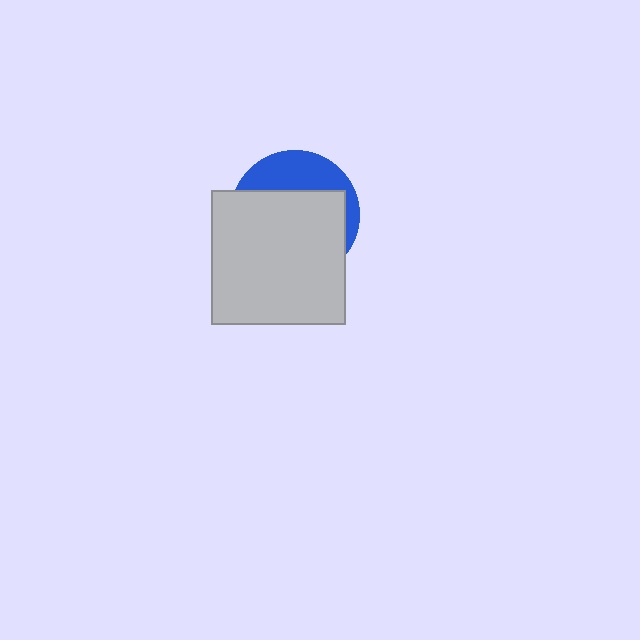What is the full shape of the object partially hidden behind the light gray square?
The partially hidden object is a blue circle.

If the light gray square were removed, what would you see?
You would see the complete blue circle.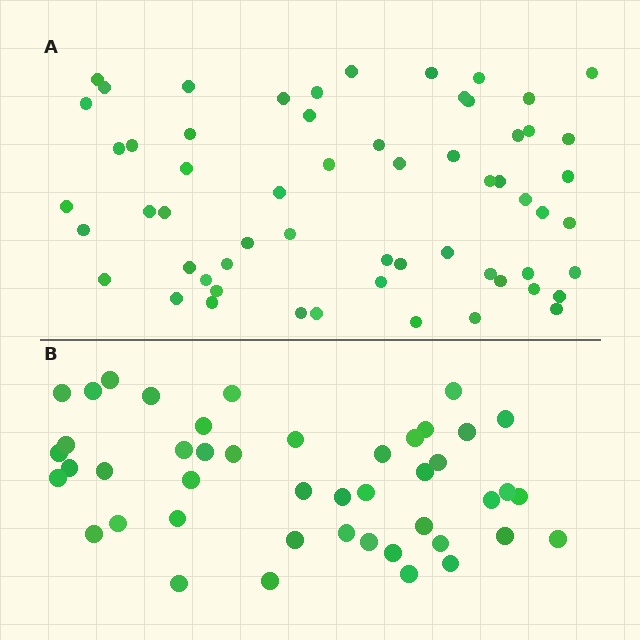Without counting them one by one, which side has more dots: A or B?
Region A (the top region) has more dots.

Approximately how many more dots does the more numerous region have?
Region A has approximately 15 more dots than region B.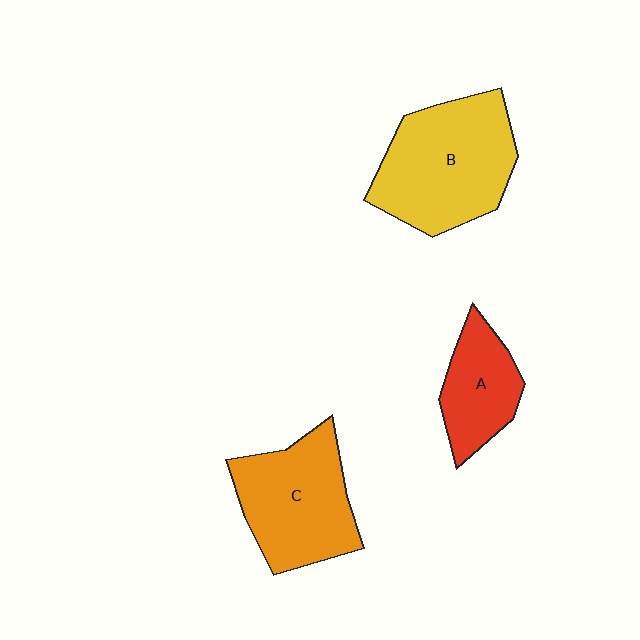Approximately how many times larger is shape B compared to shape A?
Approximately 1.9 times.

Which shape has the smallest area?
Shape A (red).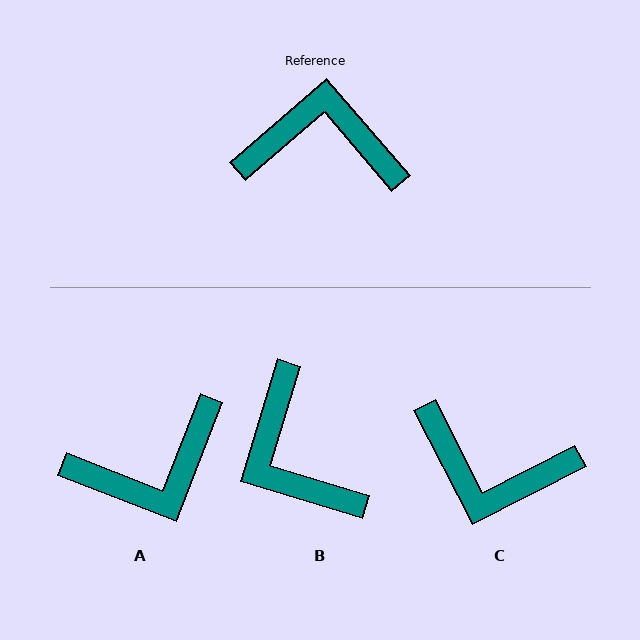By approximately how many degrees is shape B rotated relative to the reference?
Approximately 122 degrees counter-clockwise.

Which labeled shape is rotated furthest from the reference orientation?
C, about 166 degrees away.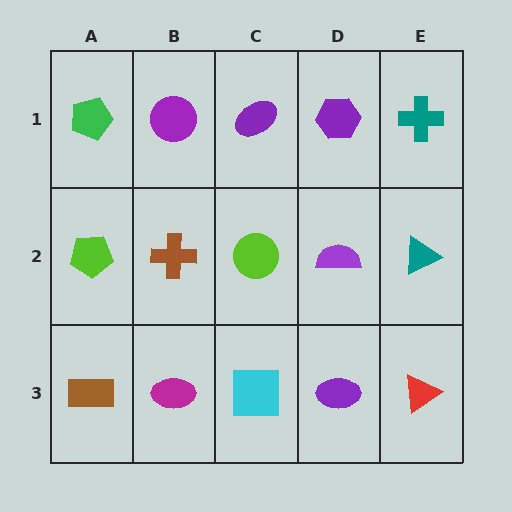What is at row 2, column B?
A brown cross.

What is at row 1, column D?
A purple hexagon.